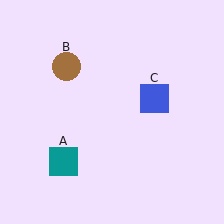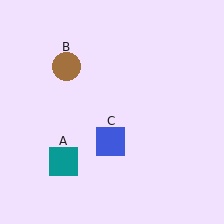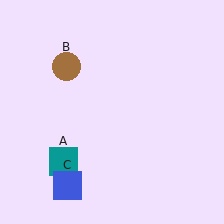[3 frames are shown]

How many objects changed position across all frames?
1 object changed position: blue square (object C).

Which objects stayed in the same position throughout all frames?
Teal square (object A) and brown circle (object B) remained stationary.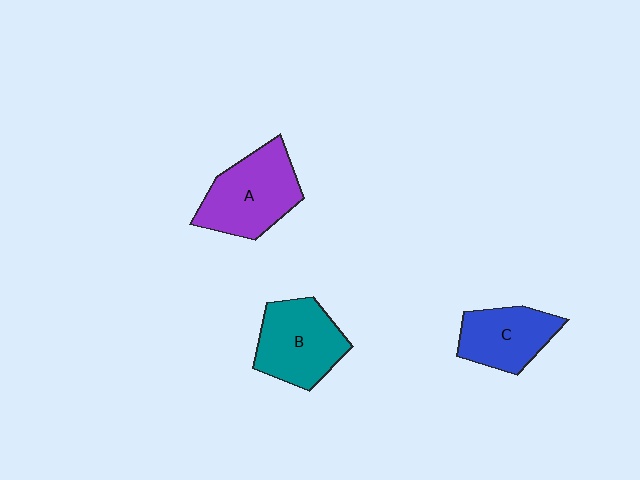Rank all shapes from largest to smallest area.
From largest to smallest: A (purple), B (teal), C (blue).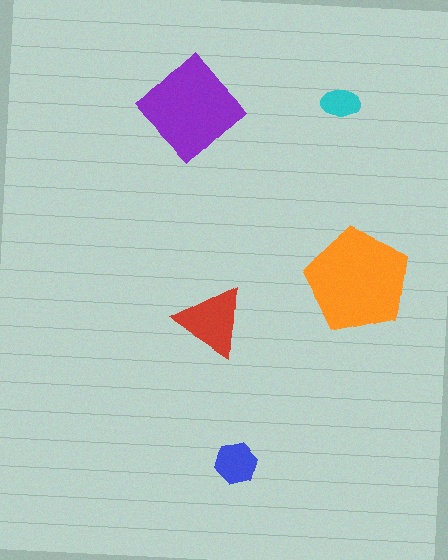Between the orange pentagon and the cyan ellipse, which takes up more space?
The orange pentagon.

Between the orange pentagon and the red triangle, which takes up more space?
The orange pentagon.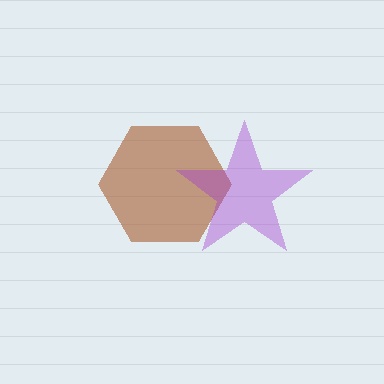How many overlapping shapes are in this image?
There are 2 overlapping shapes in the image.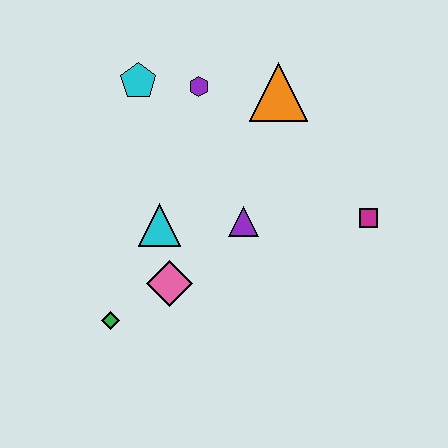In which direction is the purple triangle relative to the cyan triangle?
The purple triangle is to the right of the cyan triangle.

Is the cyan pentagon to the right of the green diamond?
Yes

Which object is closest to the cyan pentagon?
The purple hexagon is closest to the cyan pentagon.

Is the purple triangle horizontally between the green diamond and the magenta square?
Yes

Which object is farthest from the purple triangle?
The cyan pentagon is farthest from the purple triangle.